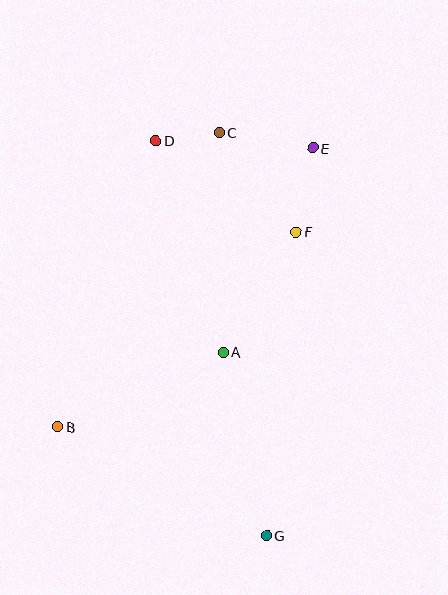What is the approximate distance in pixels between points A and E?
The distance between A and E is approximately 223 pixels.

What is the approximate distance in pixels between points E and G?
The distance between E and G is approximately 390 pixels.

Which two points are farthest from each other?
Points D and G are farthest from each other.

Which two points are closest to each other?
Points C and D are closest to each other.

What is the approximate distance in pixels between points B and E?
The distance between B and E is approximately 378 pixels.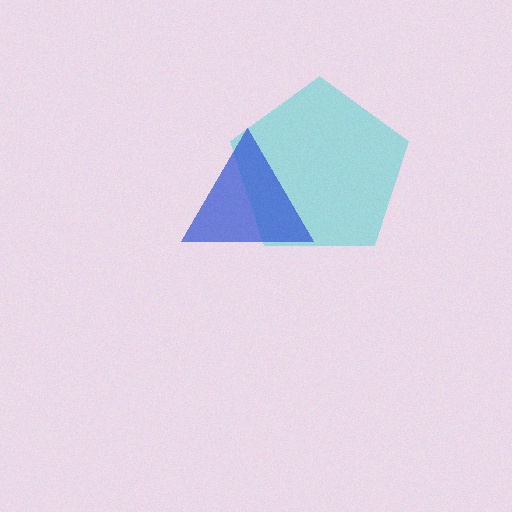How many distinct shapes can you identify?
There are 2 distinct shapes: a cyan pentagon, a blue triangle.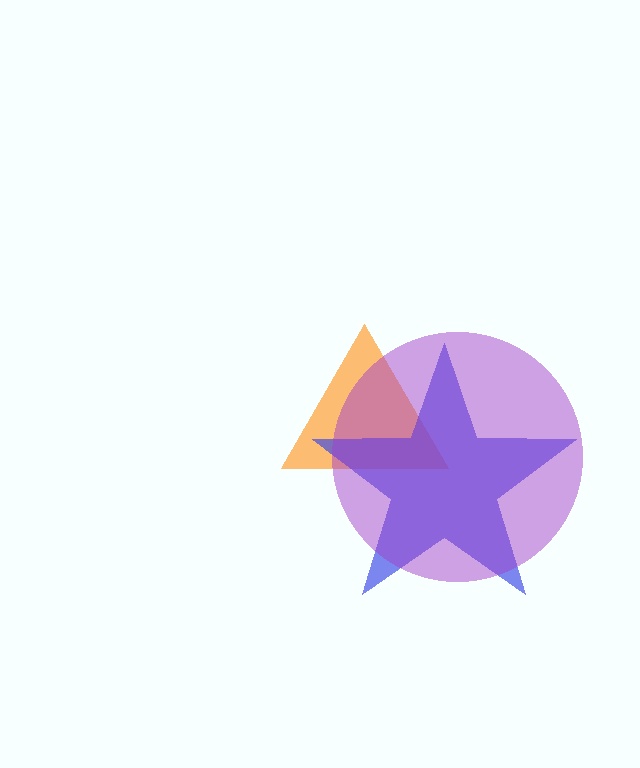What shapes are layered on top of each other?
The layered shapes are: an orange triangle, a blue star, a purple circle.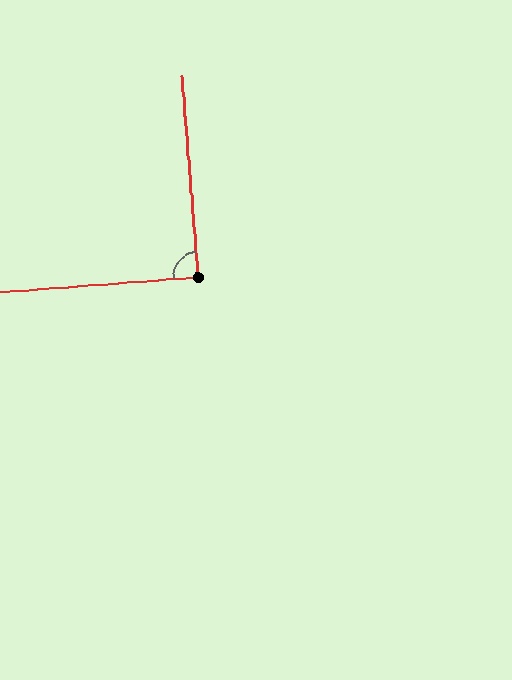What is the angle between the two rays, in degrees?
Approximately 90 degrees.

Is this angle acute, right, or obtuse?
It is approximately a right angle.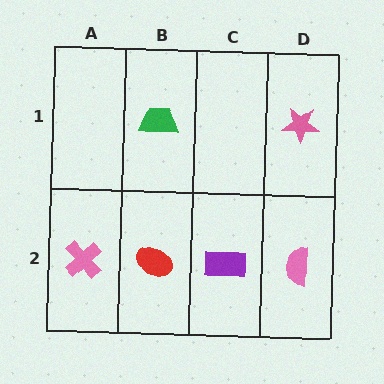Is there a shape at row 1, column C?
No, that cell is empty.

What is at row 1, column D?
A pink star.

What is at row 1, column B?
A green trapezoid.